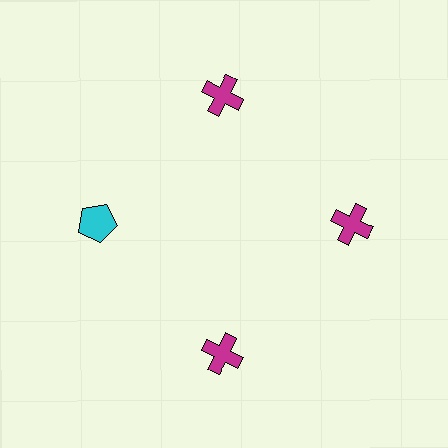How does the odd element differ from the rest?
It differs in both color (cyan instead of magenta) and shape (pentagon instead of cross).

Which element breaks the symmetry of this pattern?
The cyan pentagon at roughly the 9 o'clock position breaks the symmetry. All other shapes are magenta crosses.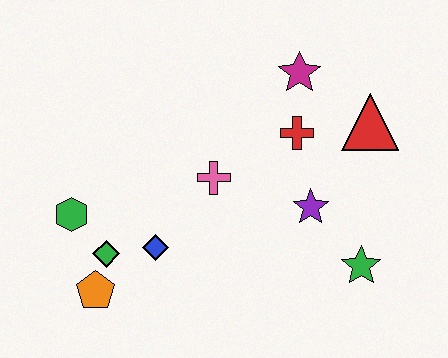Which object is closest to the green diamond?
The orange pentagon is closest to the green diamond.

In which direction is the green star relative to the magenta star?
The green star is below the magenta star.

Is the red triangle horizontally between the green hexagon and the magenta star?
No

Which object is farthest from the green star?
The green hexagon is farthest from the green star.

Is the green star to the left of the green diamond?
No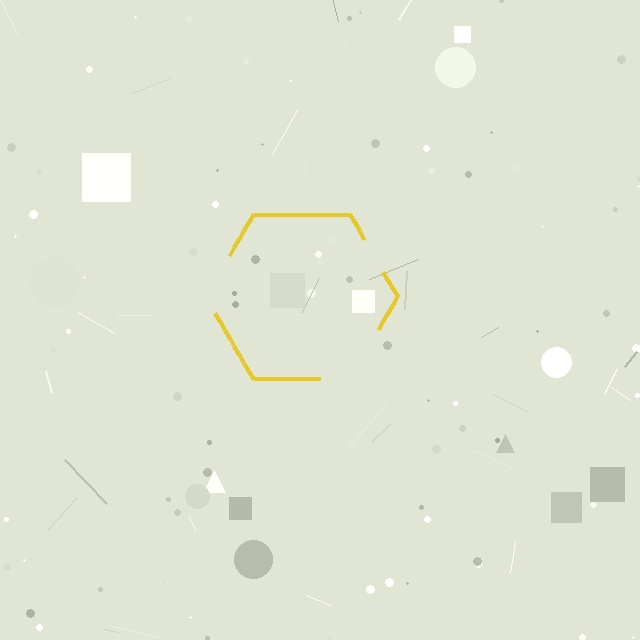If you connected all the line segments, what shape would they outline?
They would outline a hexagon.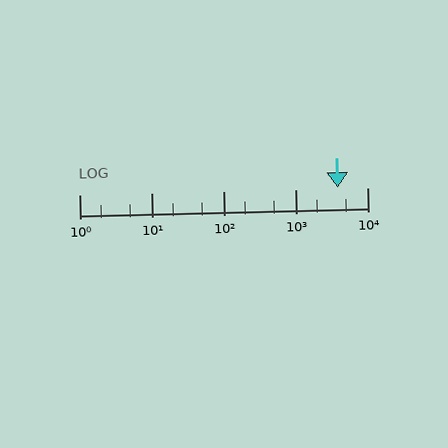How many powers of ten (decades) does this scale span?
The scale spans 4 decades, from 1 to 10000.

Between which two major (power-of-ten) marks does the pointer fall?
The pointer is between 1000 and 10000.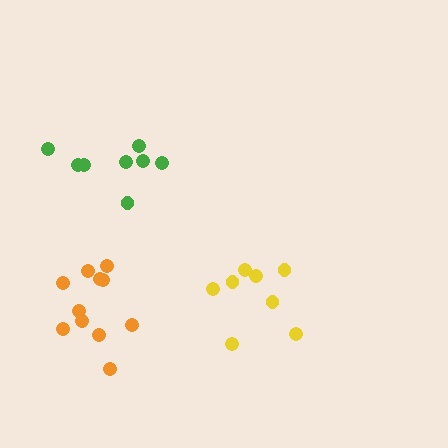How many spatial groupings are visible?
There are 3 spatial groupings.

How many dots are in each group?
Group 1: 8 dots, Group 2: 11 dots, Group 3: 8 dots (27 total).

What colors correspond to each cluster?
The clusters are colored: green, orange, yellow.